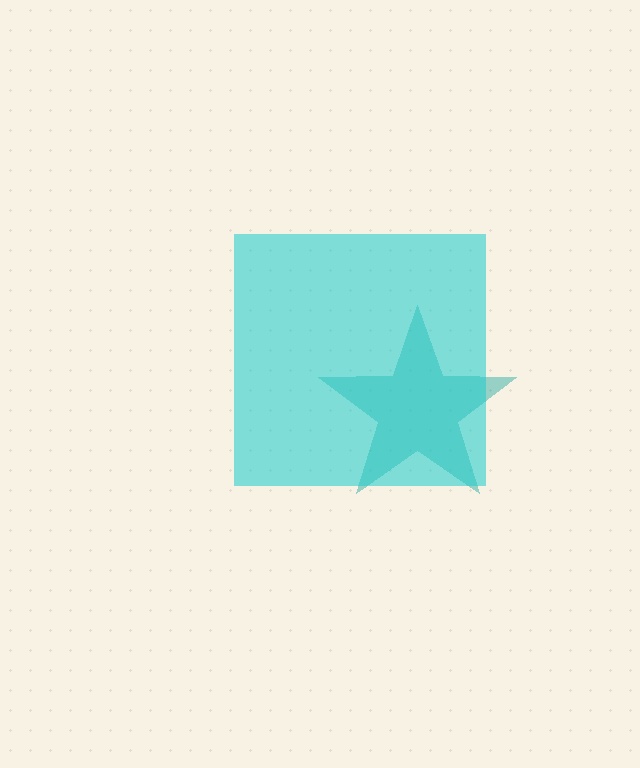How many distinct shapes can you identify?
There are 2 distinct shapes: a teal star, a cyan square.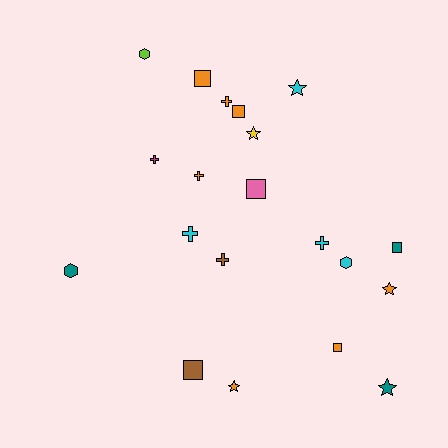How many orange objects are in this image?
There are 7 orange objects.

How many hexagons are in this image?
There are 3 hexagons.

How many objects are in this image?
There are 20 objects.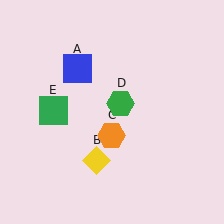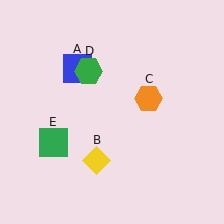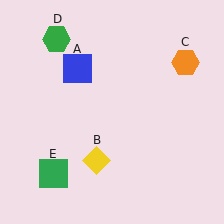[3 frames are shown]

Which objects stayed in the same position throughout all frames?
Blue square (object A) and yellow diamond (object B) remained stationary.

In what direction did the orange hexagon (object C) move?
The orange hexagon (object C) moved up and to the right.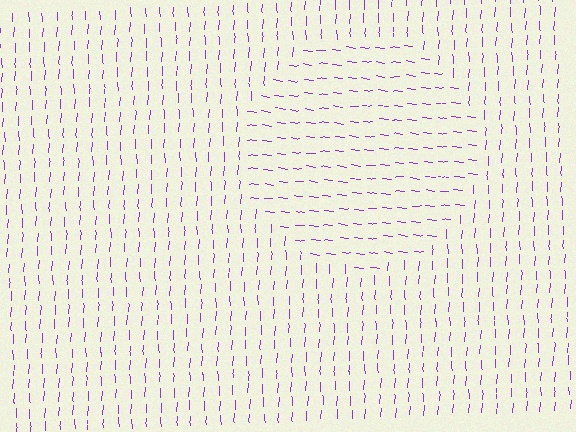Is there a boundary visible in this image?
Yes, there is a texture boundary formed by a change in line orientation.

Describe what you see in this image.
The image is filled with small purple line segments. A circle region in the image has lines oriented differently from the surrounding lines, creating a visible texture boundary.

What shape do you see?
I see a circle.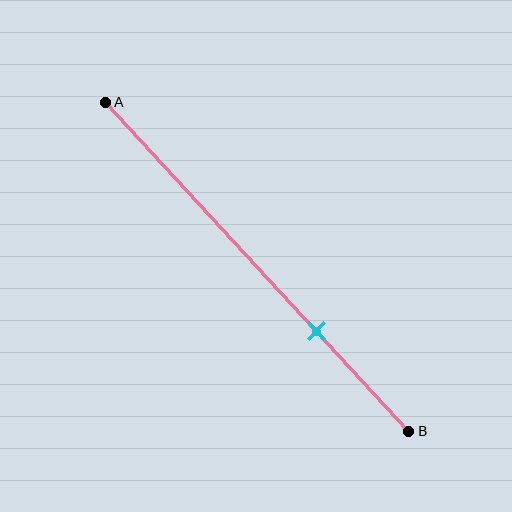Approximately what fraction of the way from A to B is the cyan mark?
The cyan mark is approximately 70% of the way from A to B.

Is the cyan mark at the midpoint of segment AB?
No, the mark is at about 70% from A, not at the 50% midpoint.